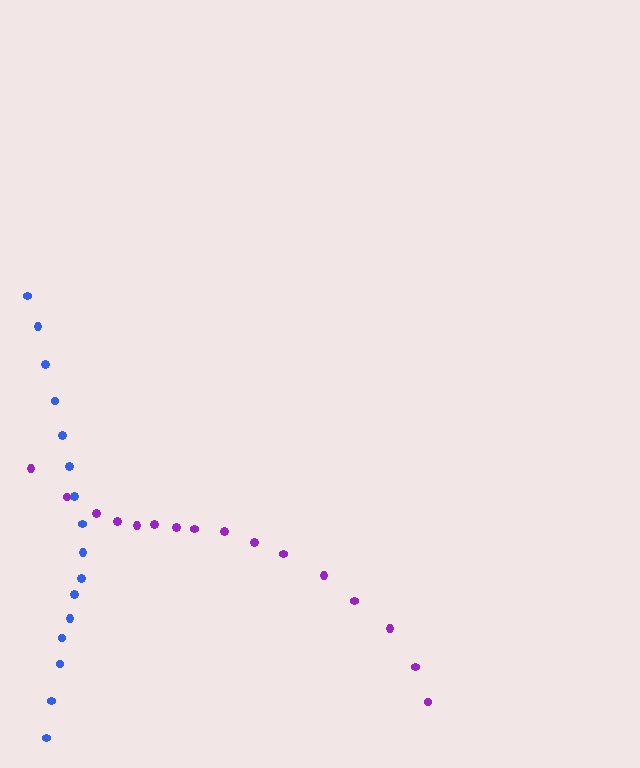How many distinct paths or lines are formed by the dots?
There are 2 distinct paths.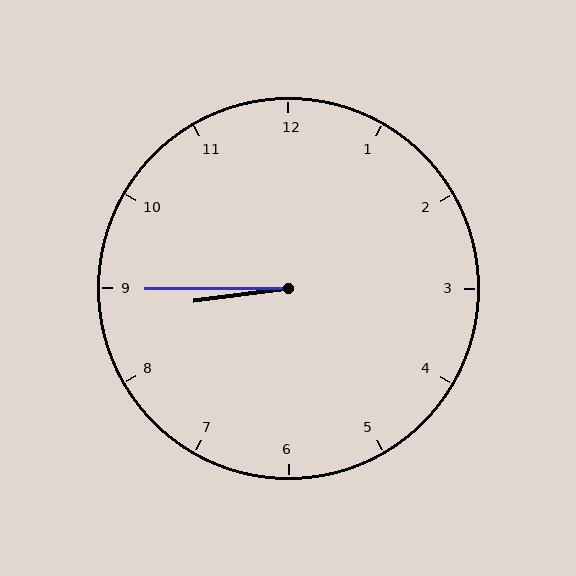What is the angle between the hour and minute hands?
Approximately 8 degrees.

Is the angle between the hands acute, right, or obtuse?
It is acute.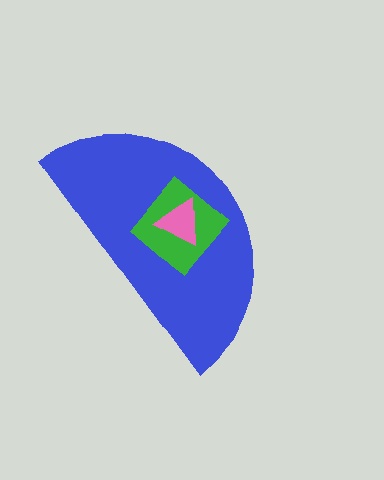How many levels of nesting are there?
3.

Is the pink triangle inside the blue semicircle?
Yes.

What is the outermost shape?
The blue semicircle.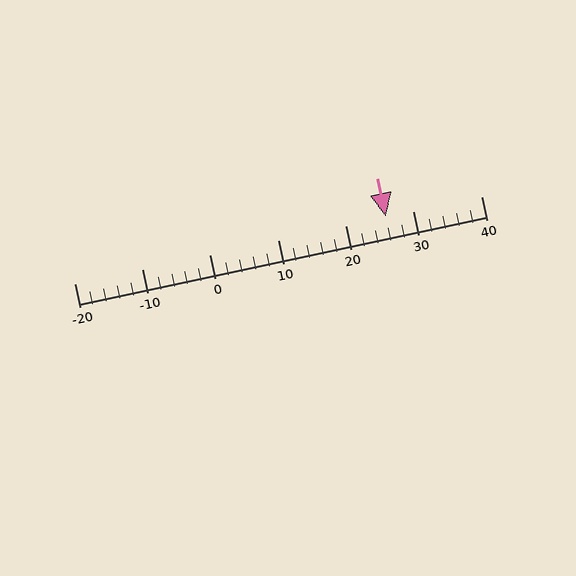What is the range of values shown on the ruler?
The ruler shows values from -20 to 40.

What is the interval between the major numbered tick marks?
The major tick marks are spaced 10 units apart.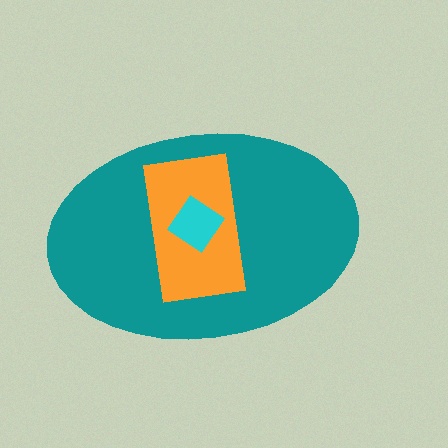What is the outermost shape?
The teal ellipse.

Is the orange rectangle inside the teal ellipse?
Yes.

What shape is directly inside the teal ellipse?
The orange rectangle.